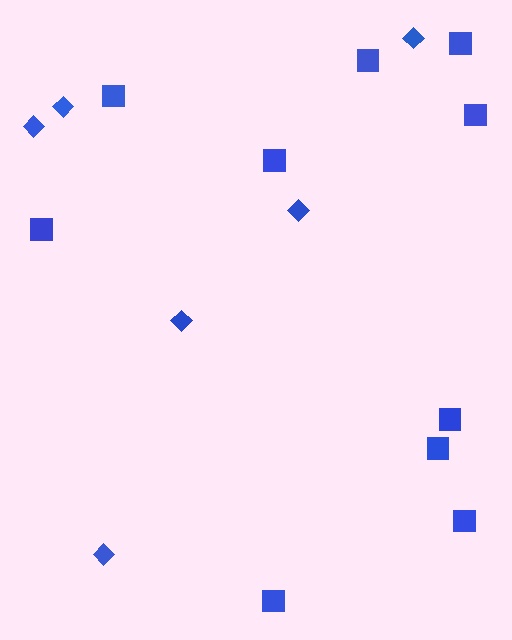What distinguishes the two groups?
There are 2 groups: one group of squares (10) and one group of diamonds (6).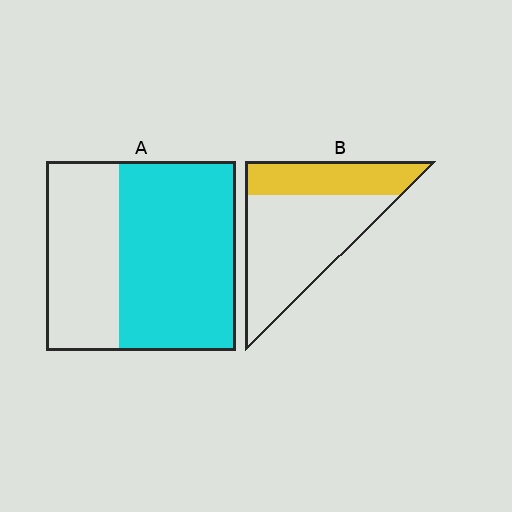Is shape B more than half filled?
No.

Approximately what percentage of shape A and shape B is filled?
A is approximately 60% and B is approximately 35%.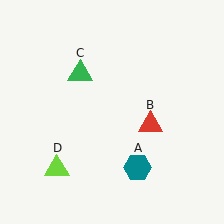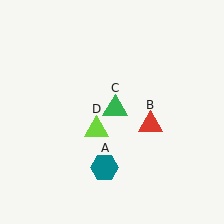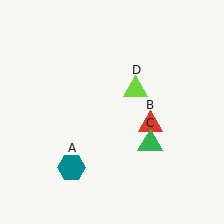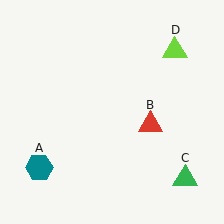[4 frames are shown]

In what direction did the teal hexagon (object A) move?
The teal hexagon (object A) moved left.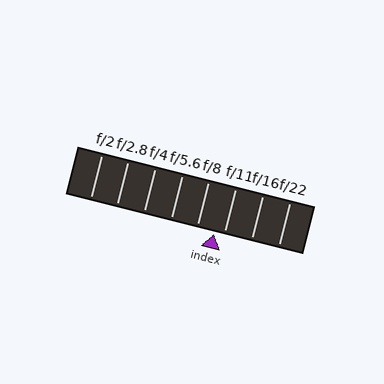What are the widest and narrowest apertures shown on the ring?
The widest aperture shown is f/2 and the narrowest is f/22.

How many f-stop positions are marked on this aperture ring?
There are 8 f-stop positions marked.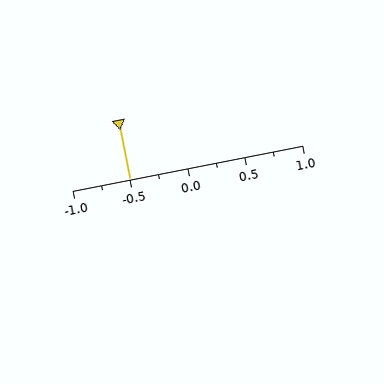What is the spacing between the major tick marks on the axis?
The major ticks are spaced 0.5 apart.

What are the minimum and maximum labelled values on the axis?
The axis runs from -1.0 to 1.0.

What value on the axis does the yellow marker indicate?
The marker indicates approximately -0.5.